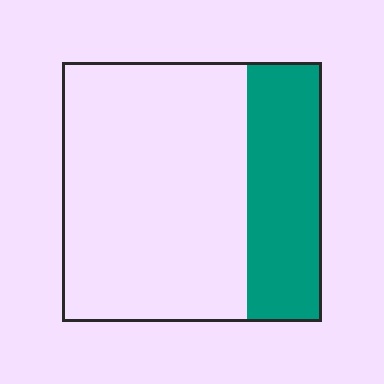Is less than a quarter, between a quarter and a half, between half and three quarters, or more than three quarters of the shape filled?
Between a quarter and a half.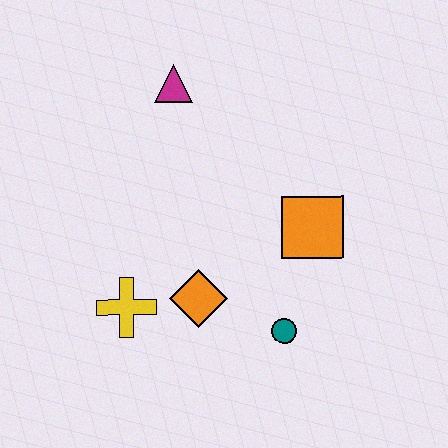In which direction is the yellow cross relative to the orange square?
The yellow cross is to the left of the orange square.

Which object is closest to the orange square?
The teal circle is closest to the orange square.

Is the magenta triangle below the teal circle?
No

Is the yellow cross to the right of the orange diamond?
No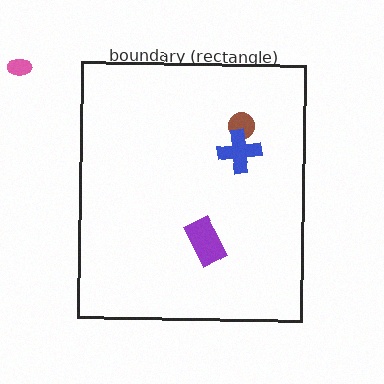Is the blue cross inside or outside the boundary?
Inside.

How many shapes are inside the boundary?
3 inside, 1 outside.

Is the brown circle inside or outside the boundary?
Inside.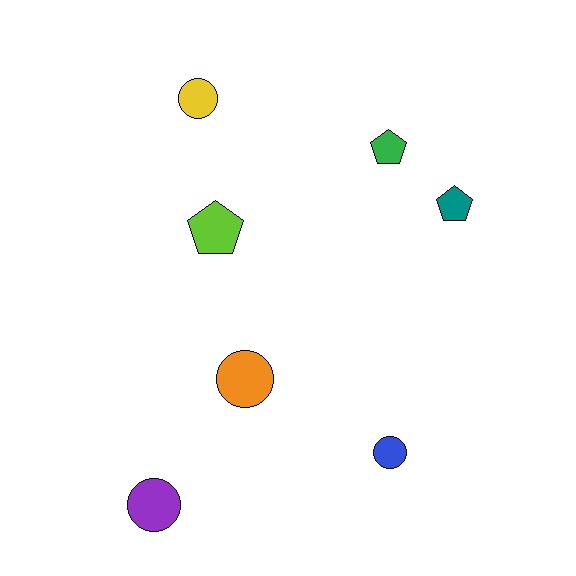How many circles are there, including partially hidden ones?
There are 4 circles.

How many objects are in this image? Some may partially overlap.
There are 7 objects.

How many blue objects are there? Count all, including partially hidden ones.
There is 1 blue object.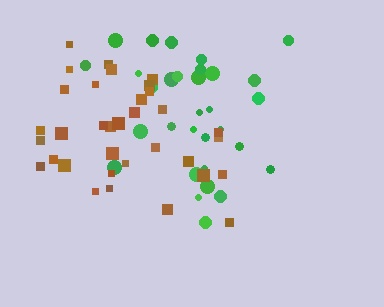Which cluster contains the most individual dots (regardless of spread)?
Brown (35).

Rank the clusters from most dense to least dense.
brown, green.